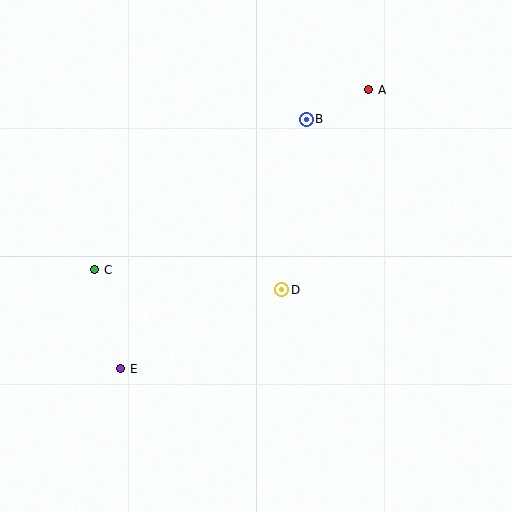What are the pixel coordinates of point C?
Point C is at (94, 270).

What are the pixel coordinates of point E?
Point E is at (121, 369).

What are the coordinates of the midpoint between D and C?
The midpoint between D and C is at (188, 280).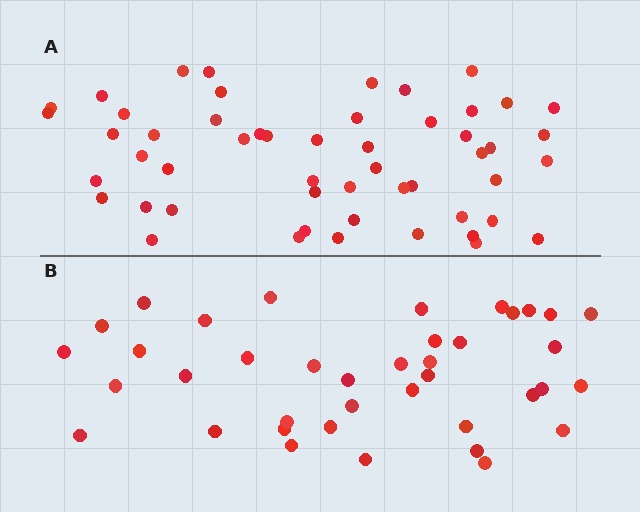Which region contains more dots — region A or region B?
Region A (the top region) has more dots.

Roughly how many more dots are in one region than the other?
Region A has approximately 15 more dots than region B.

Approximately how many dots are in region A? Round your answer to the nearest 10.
About 50 dots. (The exact count is 52, which rounds to 50.)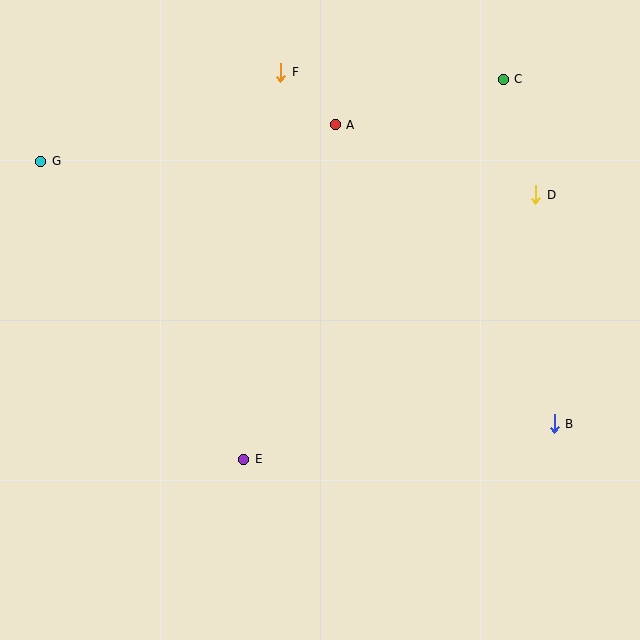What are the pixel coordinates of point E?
Point E is at (244, 459).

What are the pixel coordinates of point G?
Point G is at (41, 161).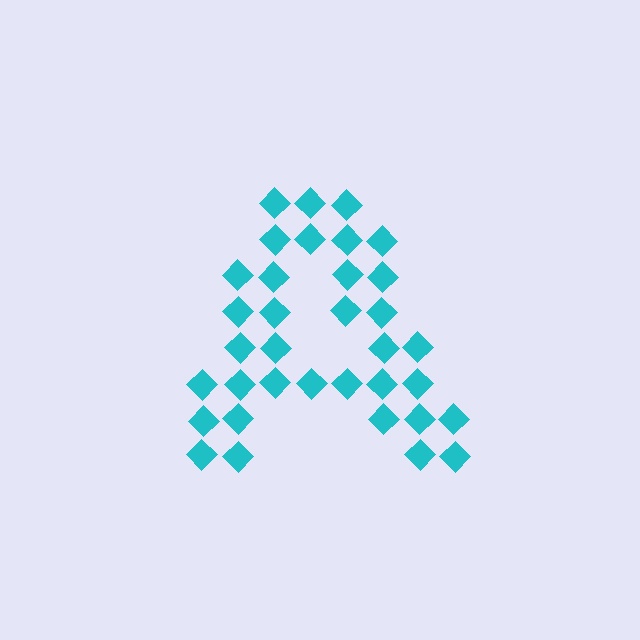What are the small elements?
The small elements are diamonds.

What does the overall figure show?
The overall figure shows the letter A.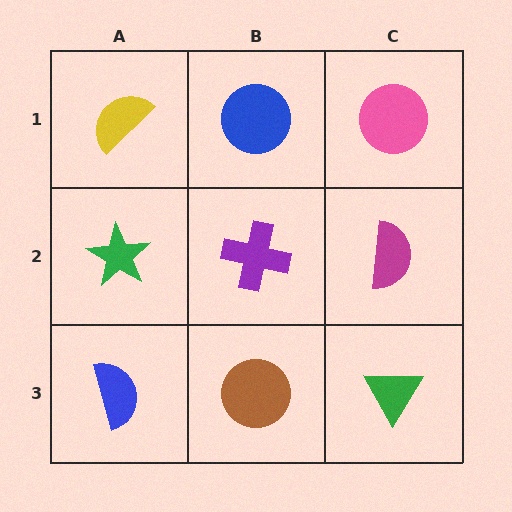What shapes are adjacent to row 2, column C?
A pink circle (row 1, column C), a green triangle (row 3, column C), a purple cross (row 2, column B).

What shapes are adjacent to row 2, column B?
A blue circle (row 1, column B), a brown circle (row 3, column B), a green star (row 2, column A), a magenta semicircle (row 2, column C).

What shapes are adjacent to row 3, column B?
A purple cross (row 2, column B), a blue semicircle (row 3, column A), a green triangle (row 3, column C).